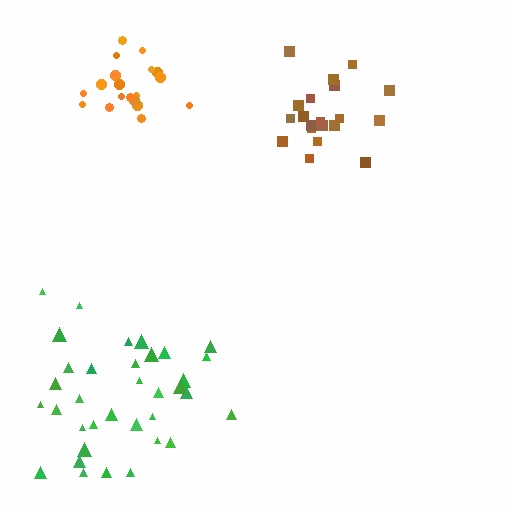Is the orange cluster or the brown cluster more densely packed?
Orange.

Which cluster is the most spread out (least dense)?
Green.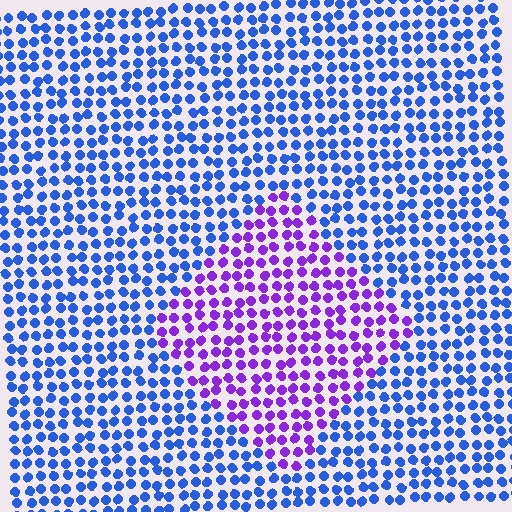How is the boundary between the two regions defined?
The boundary is defined purely by a slight shift in hue (about 51 degrees). Spacing, size, and orientation are identical on both sides.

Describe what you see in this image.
The image is filled with small blue elements in a uniform arrangement. A diamond-shaped region is visible where the elements are tinted to a slightly different hue, forming a subtle color boundary.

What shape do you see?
I see a diamond.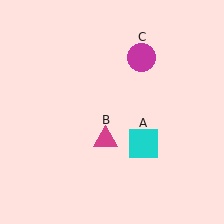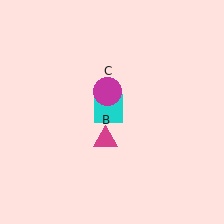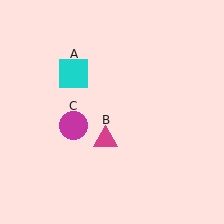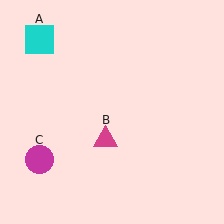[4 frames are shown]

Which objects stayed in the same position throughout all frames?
Magenta triangle (object B) remained stationary.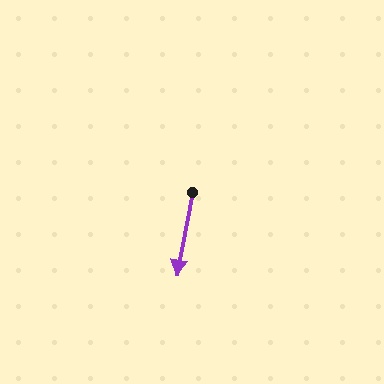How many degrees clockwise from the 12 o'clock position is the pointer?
Approximately 191 degrees.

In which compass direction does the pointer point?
South.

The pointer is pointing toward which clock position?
Roughly 6 o'clock.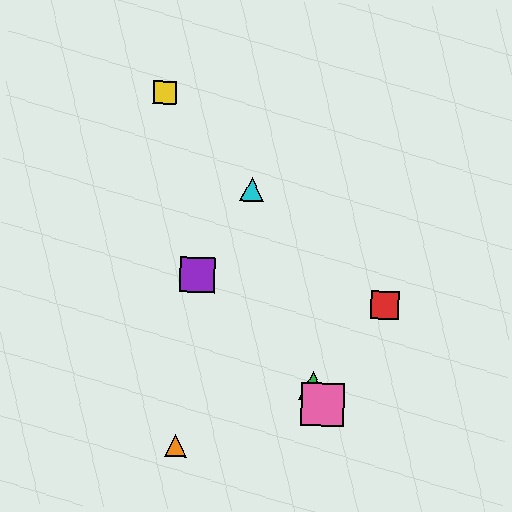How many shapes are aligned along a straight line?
4 shapes (the blue triangle, the green triangle, the yellow square, the pink square) are aligned along a straight line.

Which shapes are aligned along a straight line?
The blue triangle, the green triangle, the yellow square, the pink square are aligned along a straight line.